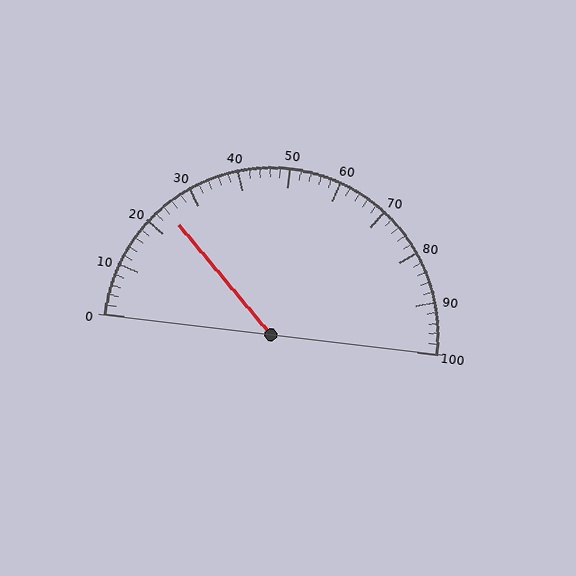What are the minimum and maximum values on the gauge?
The gauge ranges from 0 to 100.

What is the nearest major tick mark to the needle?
The nearest major tick mark is 20.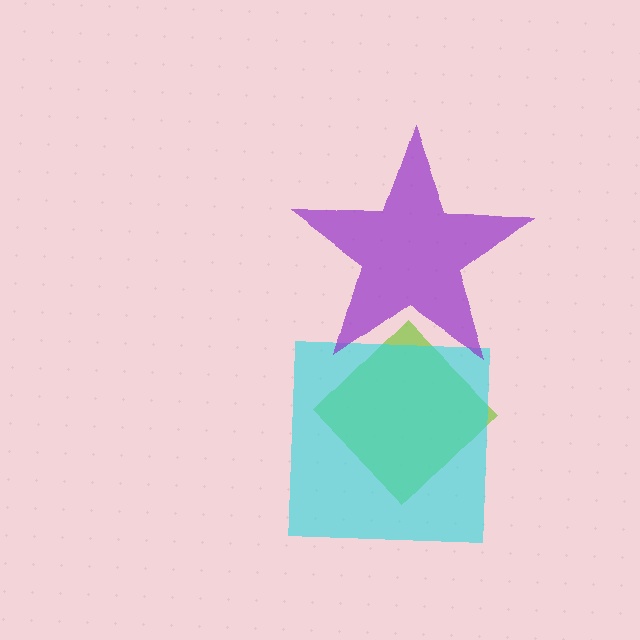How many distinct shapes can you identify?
There are 3 distinct shapes: a lime diamond, a cyan square, a purple star.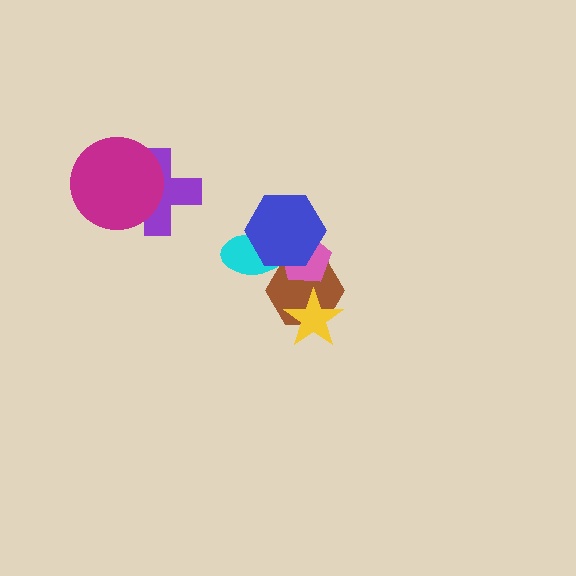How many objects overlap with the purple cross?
1 object overlaps with the purple cross.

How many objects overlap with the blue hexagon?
3 objects overlap with the blue hexagon.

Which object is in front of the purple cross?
The magenta circle is in front of the purple cross.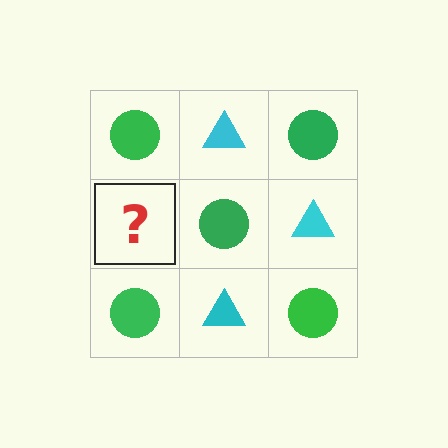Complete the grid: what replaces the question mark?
The question mark should be replaced with a cyan triangle.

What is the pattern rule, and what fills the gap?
The rule is that it alternates green circle and cyan triangle in a checkerboard pattern. The gap should be filled with a cyan triangle.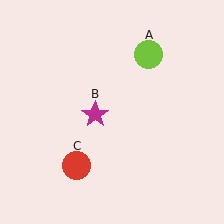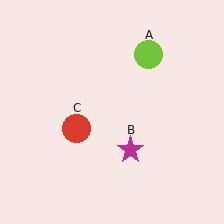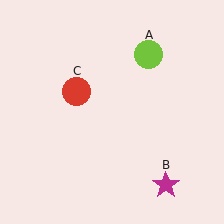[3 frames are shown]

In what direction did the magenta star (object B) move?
The magenta star (object B) moved down and to the right.